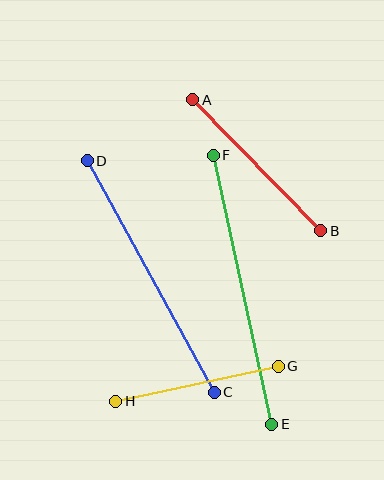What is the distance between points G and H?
The distance is approximately 166 pixels.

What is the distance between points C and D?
The distance is approximately 264 pixels.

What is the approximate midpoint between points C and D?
The midpoint is at approximately (151, 277) pixels.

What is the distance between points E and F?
The distance is approximately 275 pixels.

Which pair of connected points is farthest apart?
Points E and F are farthest apart.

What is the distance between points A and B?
The distance is approximately 183 pixels.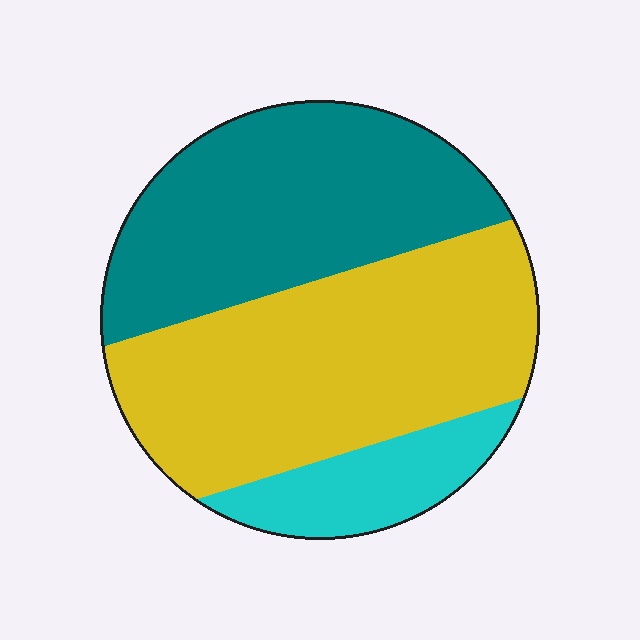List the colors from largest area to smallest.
From largest to smallest: yellow, teal, cyan.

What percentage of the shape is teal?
Teal covers roughly 40% of the shape.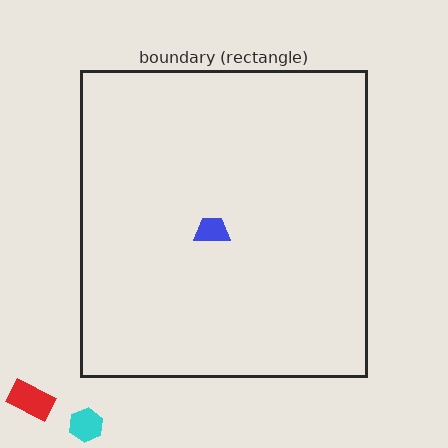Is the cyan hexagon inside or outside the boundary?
Outside.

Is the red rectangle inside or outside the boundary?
Outside.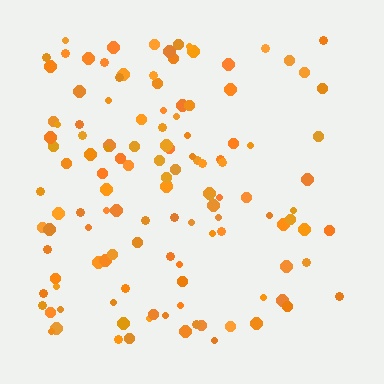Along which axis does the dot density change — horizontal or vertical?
Horizontal.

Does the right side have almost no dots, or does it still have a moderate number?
Still a moderate number, just noticeably fewer than the left.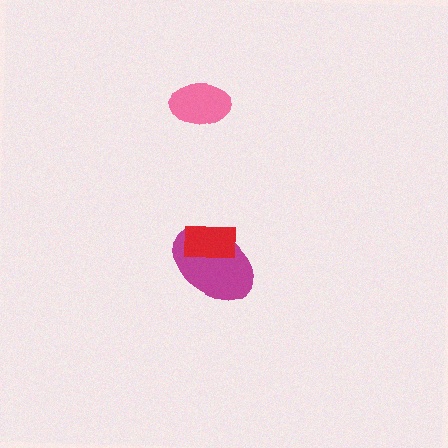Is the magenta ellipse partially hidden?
Yes, it is partially covered by another shape.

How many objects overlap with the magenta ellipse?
1 object overlaps with the magenta ellipse.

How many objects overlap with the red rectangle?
1 object overlaps with the red rectangle.